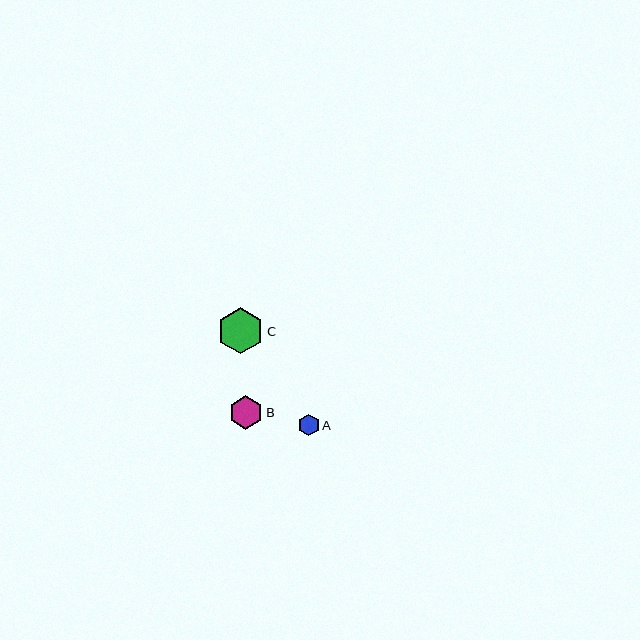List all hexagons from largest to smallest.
From largest to smallest: C, B, A.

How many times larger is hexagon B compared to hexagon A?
Hexagon B is approximately 1.6 times the size of hexagon A.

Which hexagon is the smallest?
Hexagon A is the smallest with a size of approximately 21 pixels.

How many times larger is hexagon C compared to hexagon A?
Hexagon C is approximately 2.2 times the size of hexagon A.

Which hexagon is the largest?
Hexagon C is the largest with a size of approximately 46 pixels.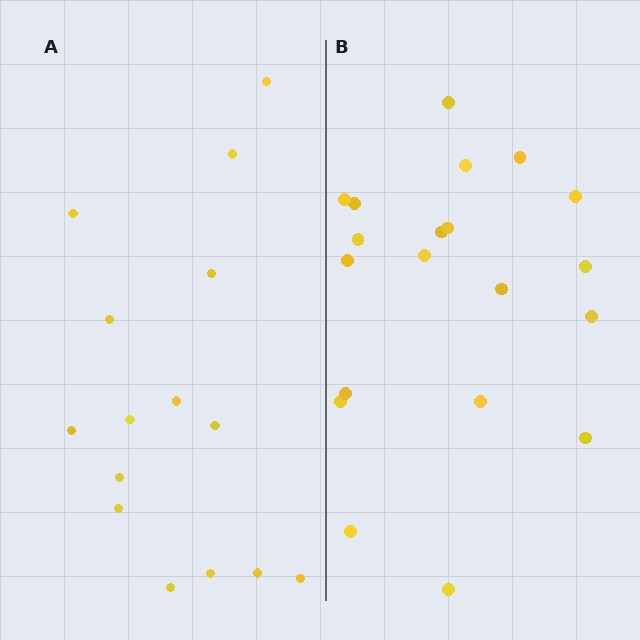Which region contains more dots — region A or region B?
Region B (the right region) has more dots.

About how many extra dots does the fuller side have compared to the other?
Region B has about 5 more dots than region A.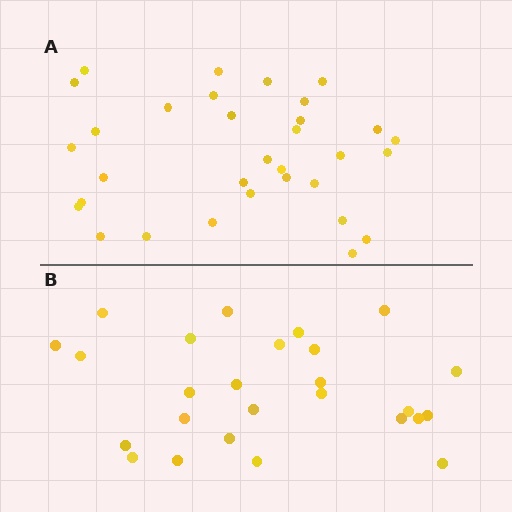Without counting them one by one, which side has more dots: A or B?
Region A (the top region) has more dots.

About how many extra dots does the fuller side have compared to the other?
Region A has about 6 more dots than region B.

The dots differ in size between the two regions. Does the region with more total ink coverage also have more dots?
No. Region B has more total ink coverage because its dots are larger, but region A actually contains more individual dots. Total area can be misleading — the number of items is what matters here.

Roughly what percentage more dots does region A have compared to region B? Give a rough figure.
About 25% more.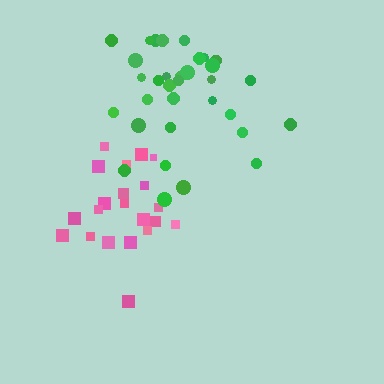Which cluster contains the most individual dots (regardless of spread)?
Green (34).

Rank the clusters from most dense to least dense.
green, pink.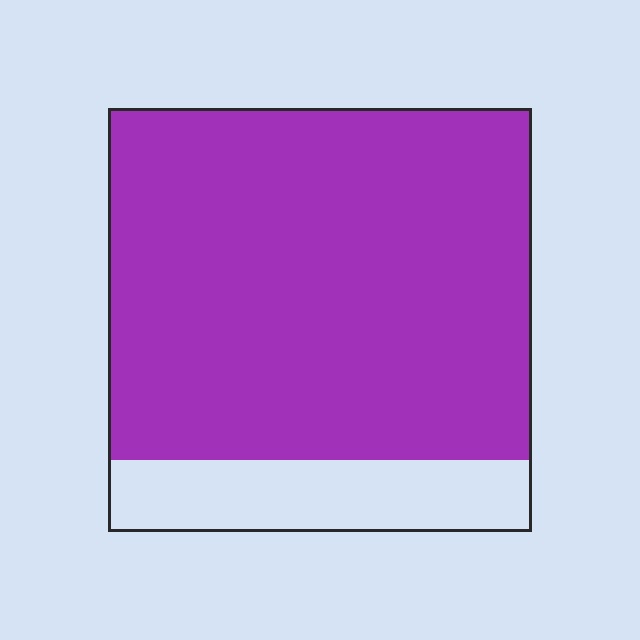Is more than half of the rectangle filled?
Yes.